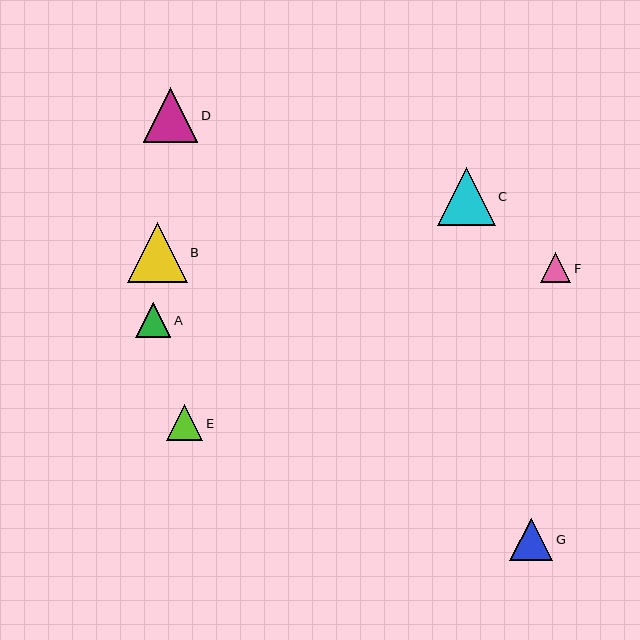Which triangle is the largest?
Triangle B is the largest with a size of approximately 60 pixels.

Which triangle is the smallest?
Triangle F is the smallest with a size of approximately 30 pixels.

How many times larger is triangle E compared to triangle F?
Triangle E is approximately 1.2 times the size of triangle F.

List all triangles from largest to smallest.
From largest to smallest: B, C, D, G, E, A, F.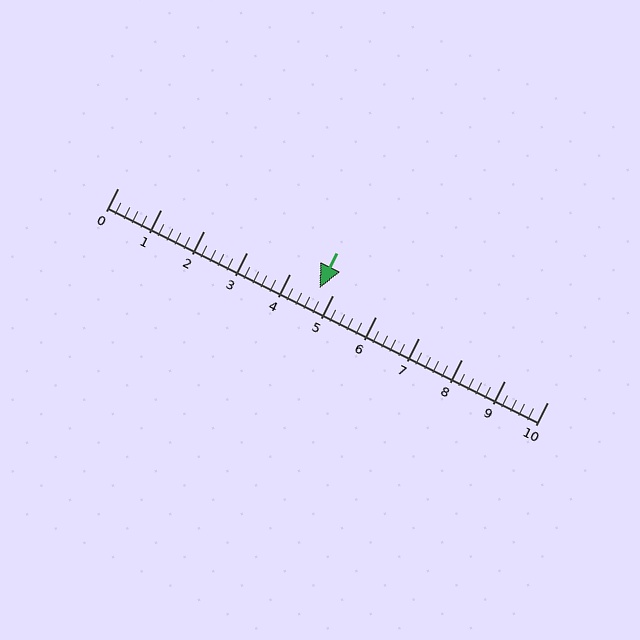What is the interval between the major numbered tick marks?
The major tick marks are spaced 1 units apart.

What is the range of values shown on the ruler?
The ruler shows values from 0 to 10.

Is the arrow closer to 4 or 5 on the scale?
The arrow is closer to 5.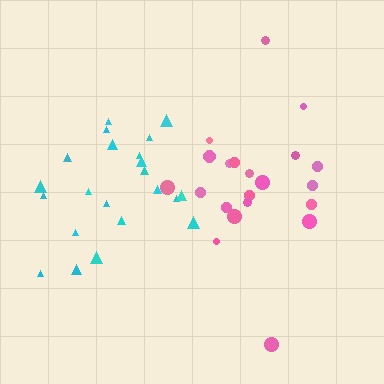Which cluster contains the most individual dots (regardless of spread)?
Cyan (22).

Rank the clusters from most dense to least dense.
cyan, pink.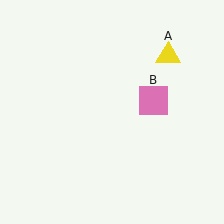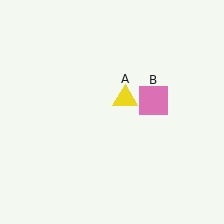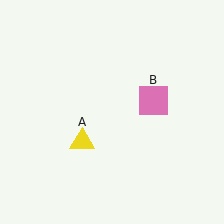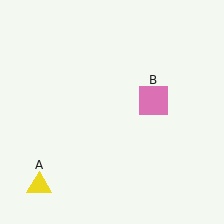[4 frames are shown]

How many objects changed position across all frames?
1 object changed position: yellow triangle (object A).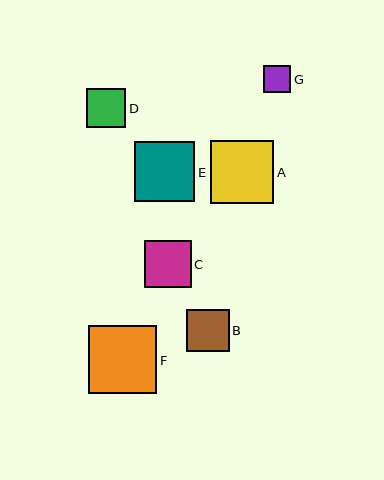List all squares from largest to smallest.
From largest to smallest: F, A, E, C, B, D, G.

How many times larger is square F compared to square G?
Square F is approximately 2.5 times the size of square G.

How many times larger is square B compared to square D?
Square B is approximately 1.1 times the size of square D.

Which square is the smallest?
Square G is the smallest with a size of approximately 27 pixels.